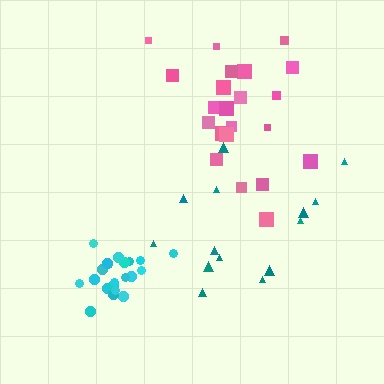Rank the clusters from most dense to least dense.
cyan, pink, teal.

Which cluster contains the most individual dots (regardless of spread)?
Cyan (23).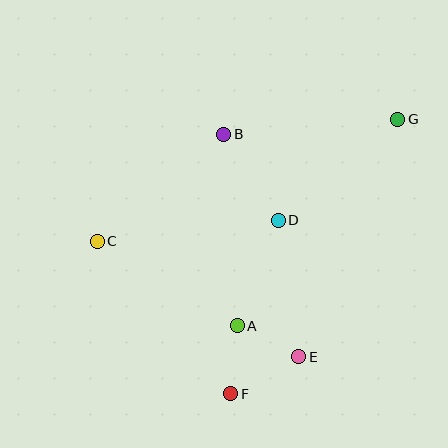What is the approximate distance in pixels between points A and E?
The distance between A and E is approximately 69 pixels.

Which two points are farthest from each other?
Points C and G are farthest from each other.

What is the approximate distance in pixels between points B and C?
The distance between B and C is approximately 166 pixels.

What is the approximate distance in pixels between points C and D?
The distance between C and D is approximately 182 pixels.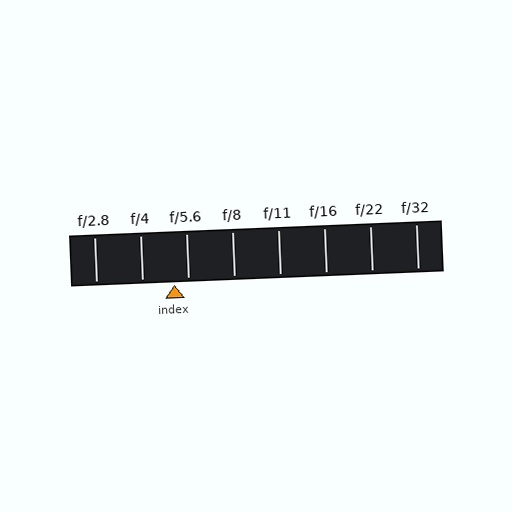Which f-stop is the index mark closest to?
The index mark is closest to f/5.6.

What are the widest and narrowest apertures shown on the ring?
The widest aperture shown is f/2.8 and the narrowest is f/32.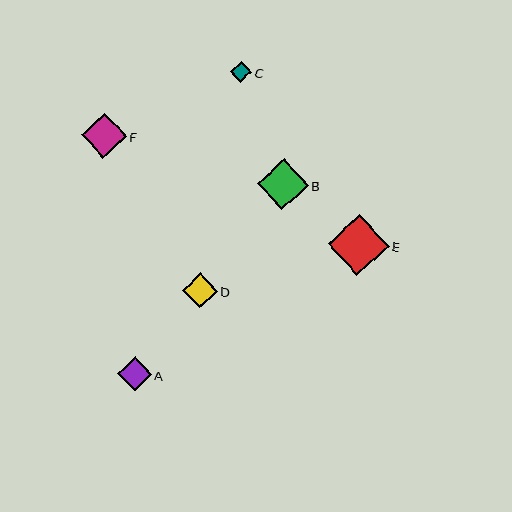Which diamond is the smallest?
Diamond C is the smallest with a size of approximately 21 pixels.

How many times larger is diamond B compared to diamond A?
Diamond B is approximately 1.5 times the size of diamond A.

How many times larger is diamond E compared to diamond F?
Diamond E is approximately 1.3 times the size of diamond F.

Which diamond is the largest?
Diamond E is the largest with a size of approximately 60 pixels.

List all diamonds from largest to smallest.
From largest to smallest: E, B, F, D, A, C.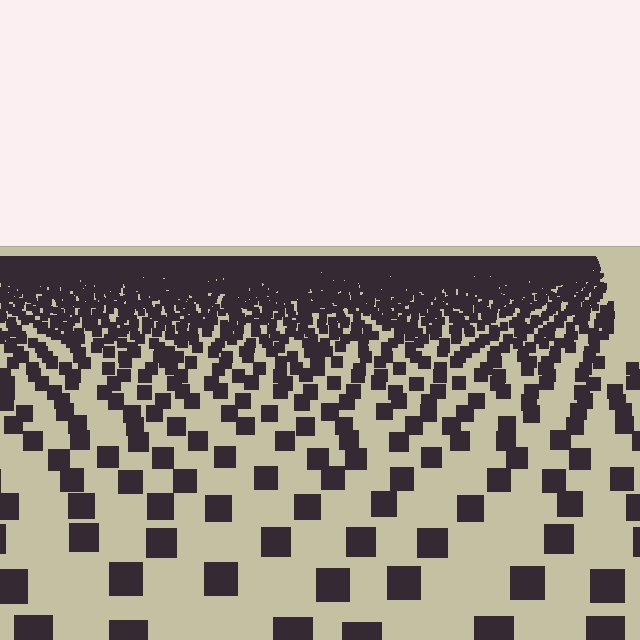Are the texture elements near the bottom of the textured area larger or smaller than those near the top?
Larger. Near the bottom, elements are closer to the viewer and appear at a bigger on-screen size.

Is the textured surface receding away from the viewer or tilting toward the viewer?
The surface is receding away from the viewer. Texture elements get smaller and denser toward the top.